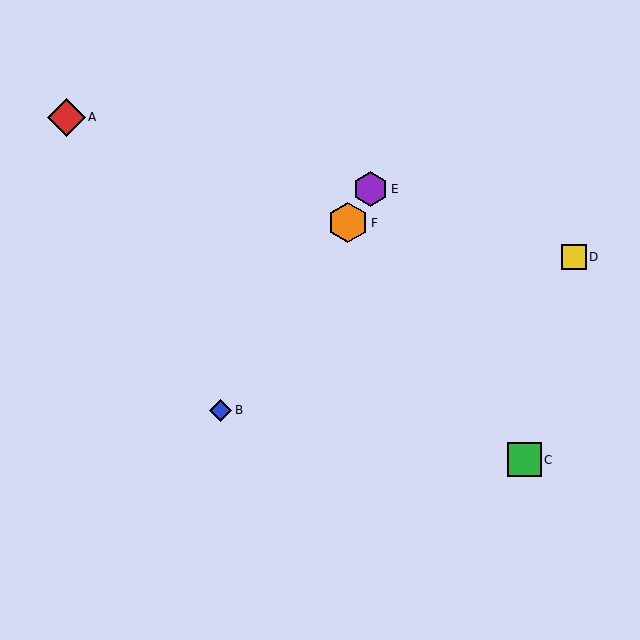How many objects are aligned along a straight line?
3 objects (B, E, F) are aligned along a straight line.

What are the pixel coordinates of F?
Object F is at (348, 223).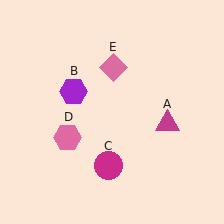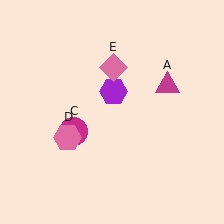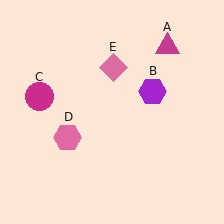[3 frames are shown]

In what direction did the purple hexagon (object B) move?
The purple hexagon (object B) moved right.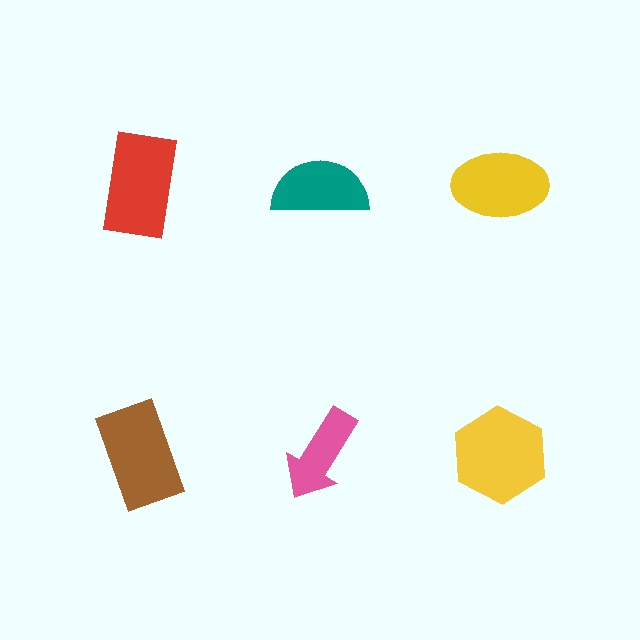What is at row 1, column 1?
A red rectangle.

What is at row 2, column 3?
A yellow hexagon.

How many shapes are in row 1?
3 shapes.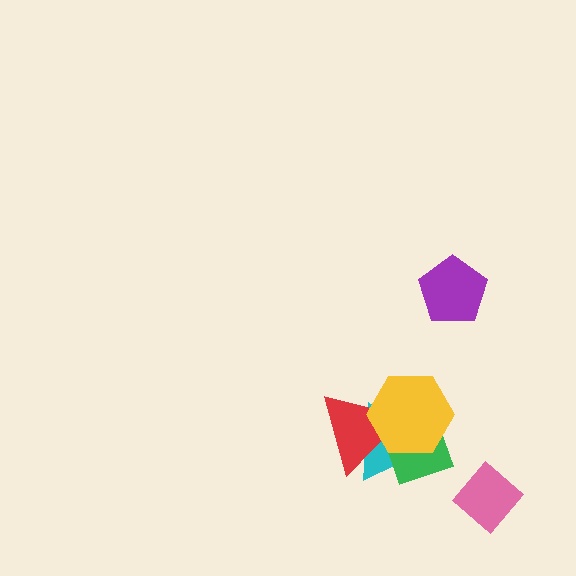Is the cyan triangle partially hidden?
Yes, it is partially covered by another shape.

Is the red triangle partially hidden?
Yes, it is partially covered by another shape.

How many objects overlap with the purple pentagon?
0 objects overlap with the purple pentagon.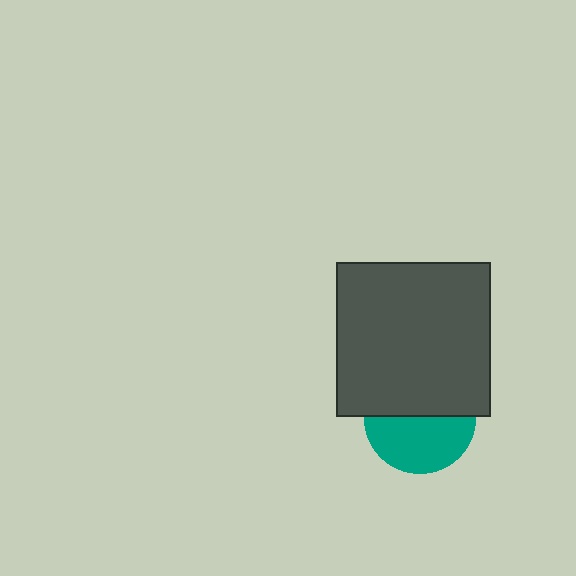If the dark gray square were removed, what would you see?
You would see the complete teal circle.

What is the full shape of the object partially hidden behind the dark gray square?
The partially hidden object is a teal circle.